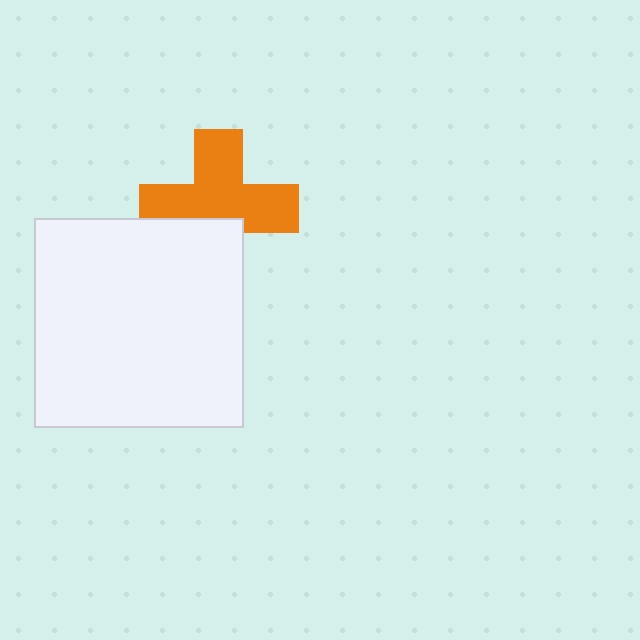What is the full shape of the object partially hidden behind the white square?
The partially hidden object is an orange cross.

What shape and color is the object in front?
The object in front is a white square.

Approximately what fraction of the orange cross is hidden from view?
Roughly 33% of the orange cross is hidden behind the white square.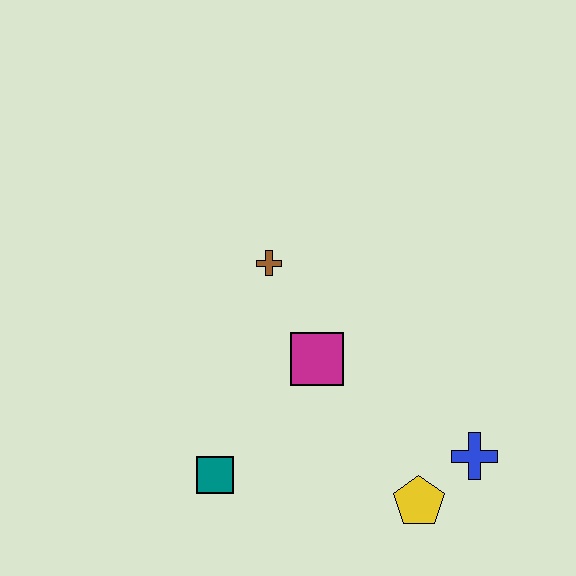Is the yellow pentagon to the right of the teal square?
Yes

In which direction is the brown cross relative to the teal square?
The brown cross is above the teal square.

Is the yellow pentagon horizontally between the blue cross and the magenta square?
Yes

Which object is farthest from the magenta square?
The blue cross is farthest from the magenta square.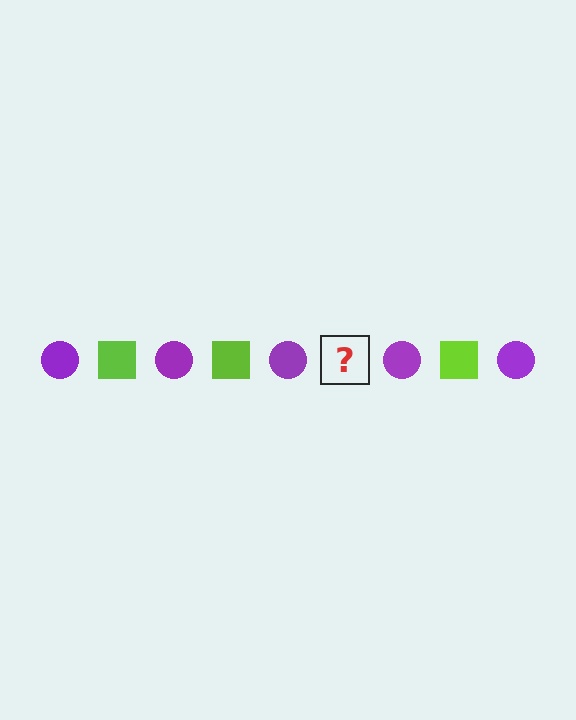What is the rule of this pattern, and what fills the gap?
The rule is that the pattern alternates between purple circle and lime square. The gap should be filled with a lime square.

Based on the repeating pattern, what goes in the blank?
The blank should be a lime square.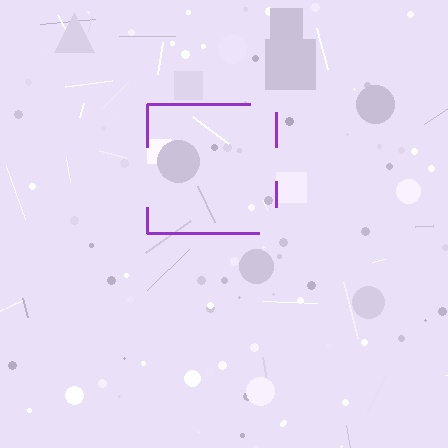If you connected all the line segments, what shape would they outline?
They would outline a square.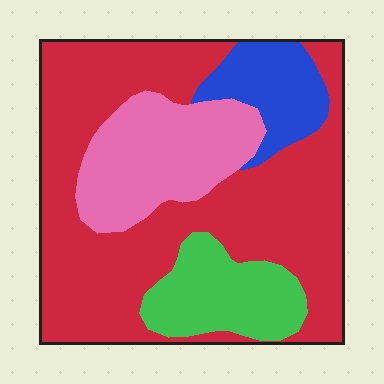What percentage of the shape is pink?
Pink covers roughly 20% of the shape.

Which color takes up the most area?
Red, at roughly 60%.